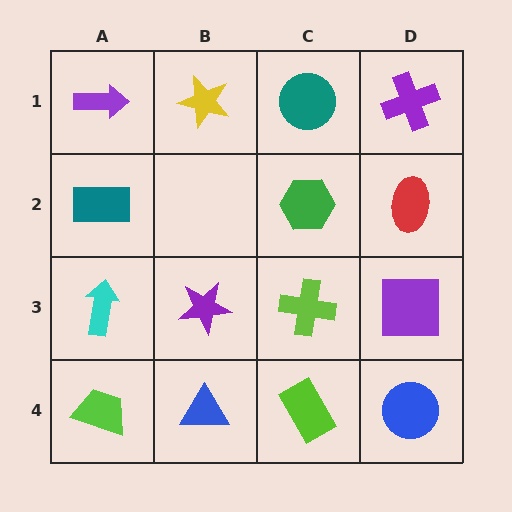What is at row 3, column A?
A cyan arrow.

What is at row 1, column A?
A purple arrow.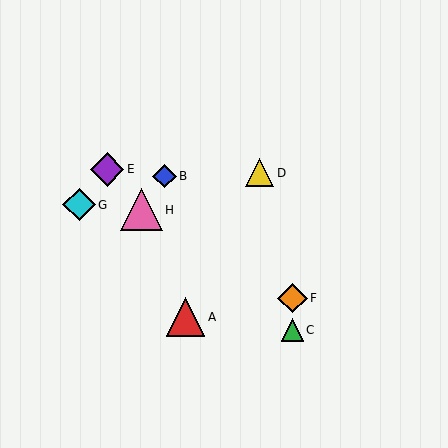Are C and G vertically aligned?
No, C is at x≈292 and G is at x≈79.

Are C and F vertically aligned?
Yes, both are at x≈292.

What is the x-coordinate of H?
Object H is at x≈142.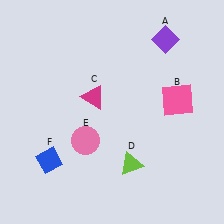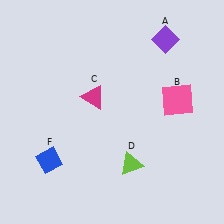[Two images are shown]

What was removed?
The pink circle (E) was removed in Image 2.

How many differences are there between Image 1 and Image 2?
There is 1 difference between the two images.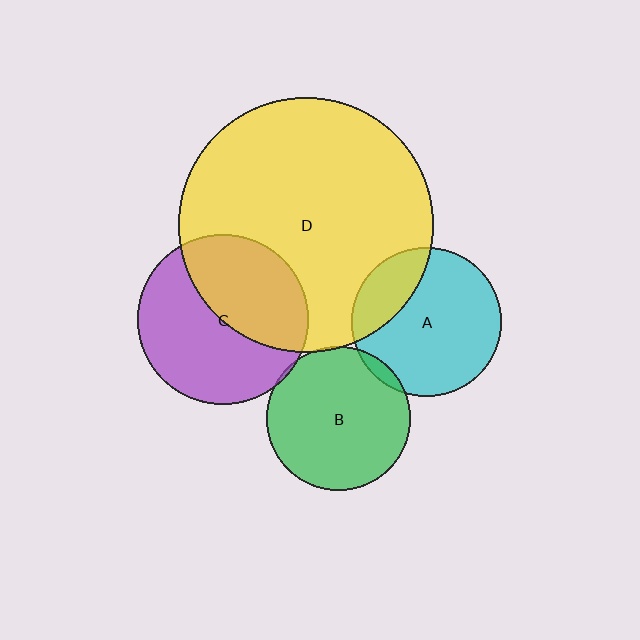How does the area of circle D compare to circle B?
Approximately 3.1 times.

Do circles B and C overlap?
Yes.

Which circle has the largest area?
Circle D (yellow).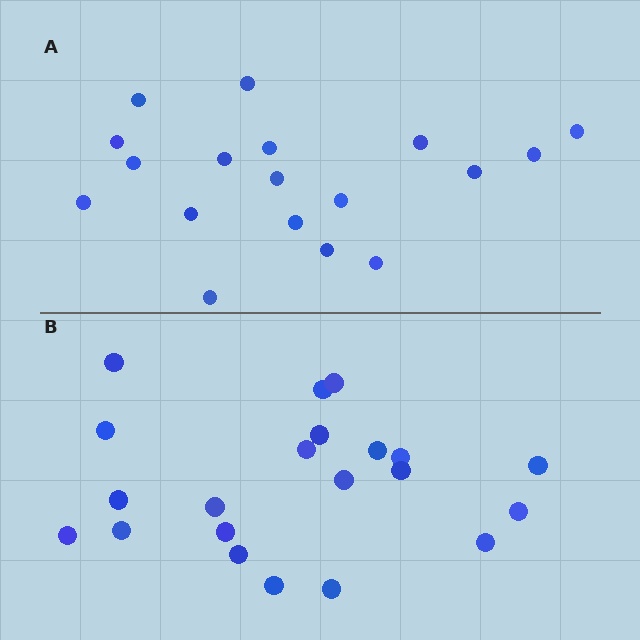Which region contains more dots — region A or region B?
Region B (the bottom region) has more dots.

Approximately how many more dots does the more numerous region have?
Region B has just a few more — roughly 2 or 3 more dots than region A.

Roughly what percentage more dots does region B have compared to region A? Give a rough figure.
About 15% more.